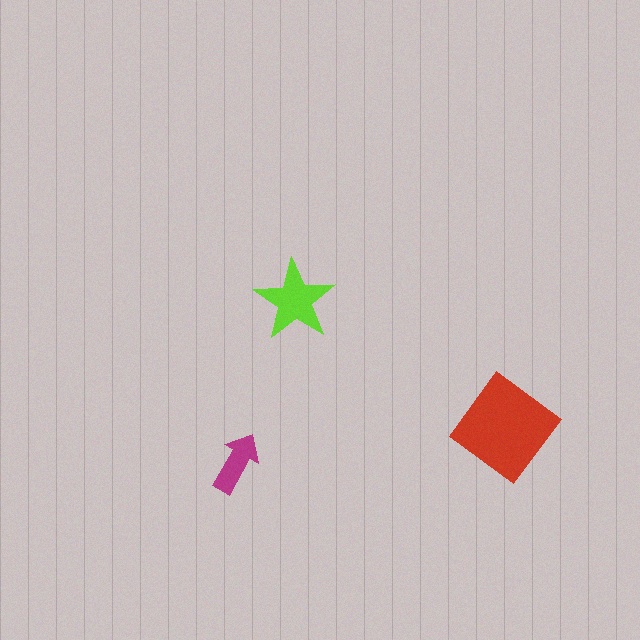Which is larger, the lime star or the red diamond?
The red diamond.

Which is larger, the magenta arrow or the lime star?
The lime star.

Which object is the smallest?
The magenta arrow.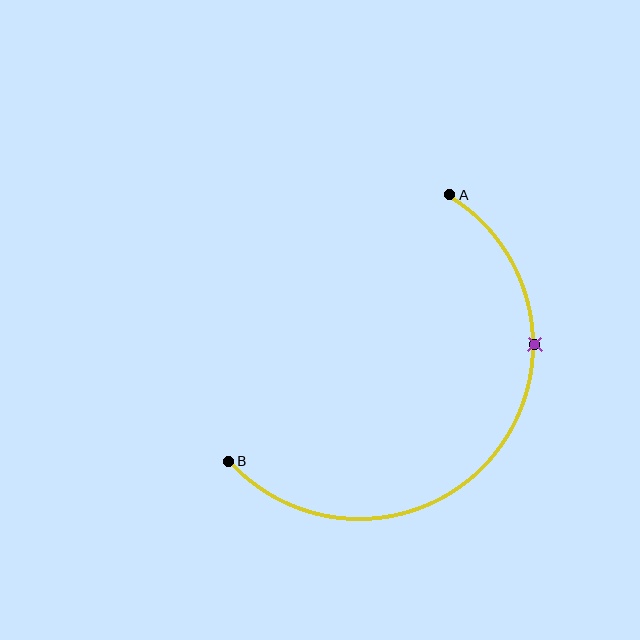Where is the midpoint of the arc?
The arc midpoint is the point on the curve farthest from the straight line joining A and B. It sits below and to the right of that line.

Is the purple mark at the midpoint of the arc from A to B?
No. The purple mark lies on the arc but is closer to endpoint A. The arc midpoint would be at the point on the curve equidistant along the arc from both A and B.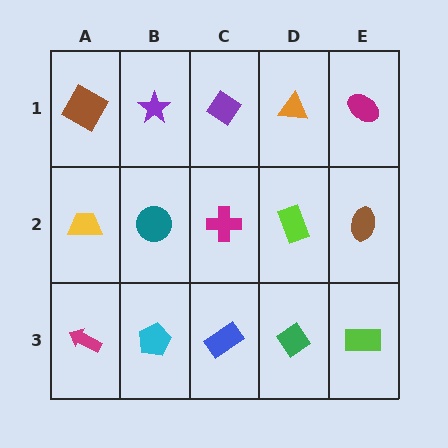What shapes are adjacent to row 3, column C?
A magenta cross (row 2, column C), a cyan pentagon (row 3, column B), a green diamond (row 3, column D).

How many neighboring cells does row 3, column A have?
2.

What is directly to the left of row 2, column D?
A magenta cross.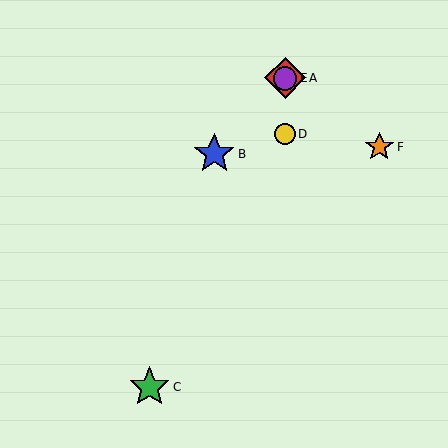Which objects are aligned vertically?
Objects A, D, E are aligned vertically.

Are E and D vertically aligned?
Yes, both are at x≈285.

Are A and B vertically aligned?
No, A is at x≈285 and B is at x≈214.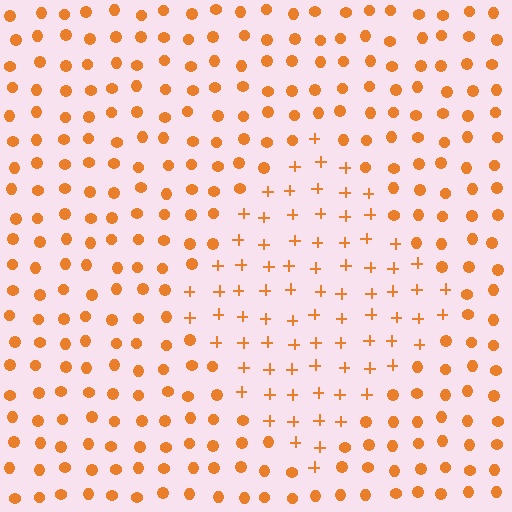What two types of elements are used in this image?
The image uses plus signs inside the diamond region and circles outside it.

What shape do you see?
I see a diamond.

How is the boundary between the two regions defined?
The boundary is defined by a change in element shape: plus signs inside vs. circles outside. All elements share the same color and spacing.